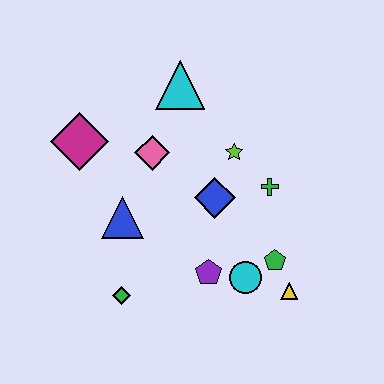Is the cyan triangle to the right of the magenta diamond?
Yes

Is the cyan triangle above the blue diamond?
Yes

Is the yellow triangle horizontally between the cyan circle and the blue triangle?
No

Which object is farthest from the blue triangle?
The yellow triangle is farthest from the blue triangle.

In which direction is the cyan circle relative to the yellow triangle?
The cyan circle is to the left of the yellow triangle.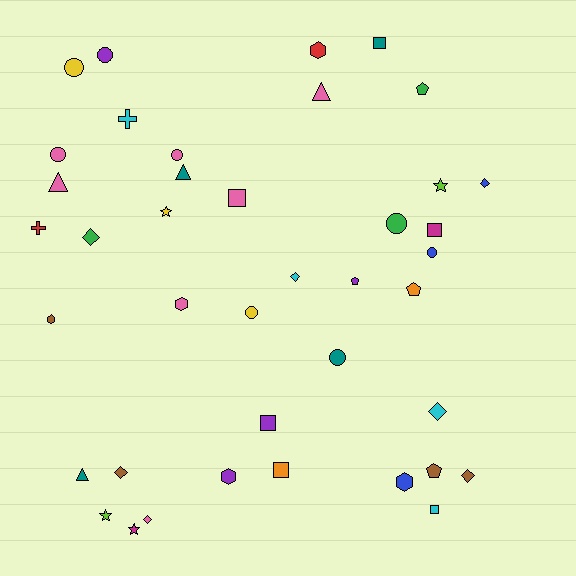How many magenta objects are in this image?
There are 2 magenta objects.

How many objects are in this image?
There are 40 objects.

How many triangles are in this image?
There are 4 triangles.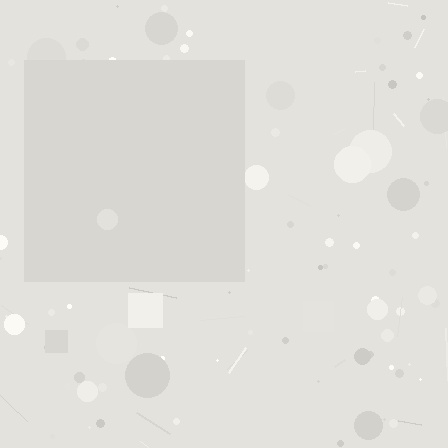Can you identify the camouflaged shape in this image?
The camouflaged shape is a square.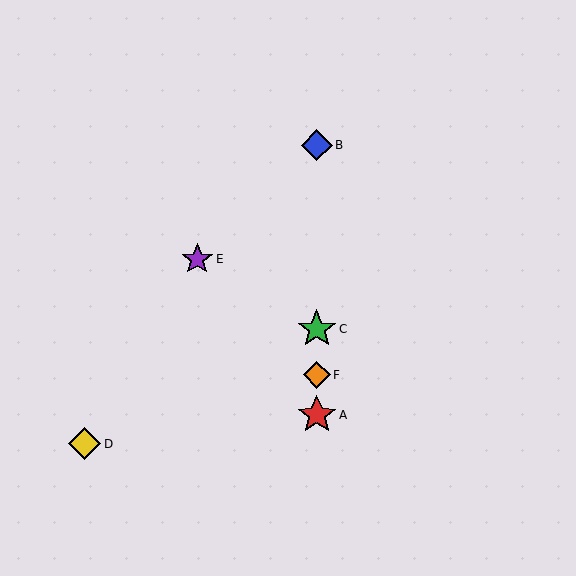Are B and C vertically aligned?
Yes, both are at x≈317.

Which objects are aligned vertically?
Objects A, B, C, F are aligned vertically.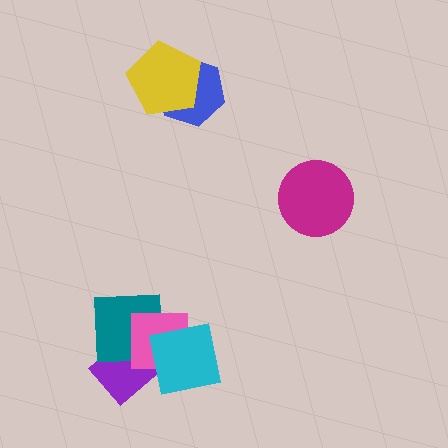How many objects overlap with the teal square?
3 objects overlap with the teal square.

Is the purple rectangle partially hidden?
Yes, it is partially covered by another shape.